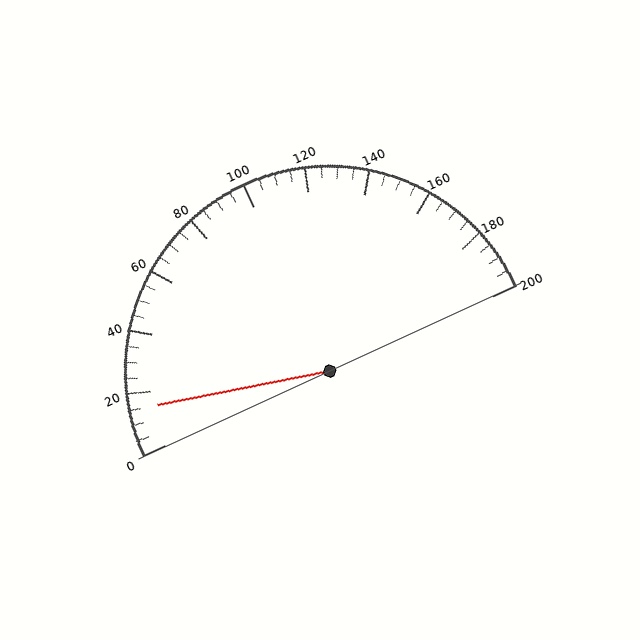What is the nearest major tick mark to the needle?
The nearest major tick mark is 20.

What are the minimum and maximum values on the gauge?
The gauge ranges from 0 to 200.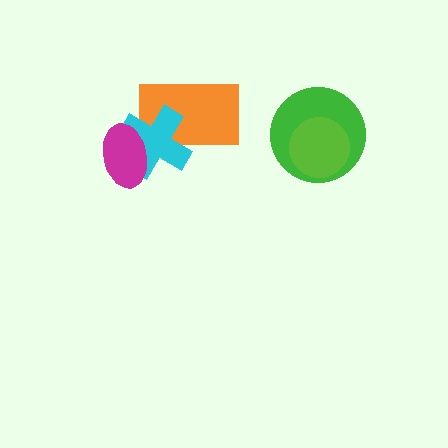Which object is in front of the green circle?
The lime circle is in front of the green circle.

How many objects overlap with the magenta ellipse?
1 object overlaps with the magenta ellipse.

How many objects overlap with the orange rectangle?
1 object overlaps with the orange rectangle.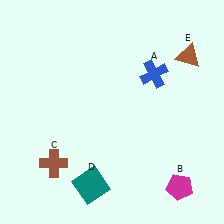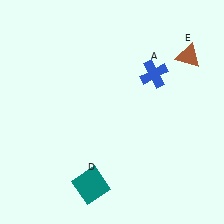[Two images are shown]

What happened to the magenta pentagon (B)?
The magenta pentagon (B) was removed in Image 2. It was in the bottom-right area of Image 1.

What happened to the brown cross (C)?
The brown cross (C) was removed in Image 2. It was in the bottom-left area of Image 1.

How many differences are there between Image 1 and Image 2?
There are 2 differences between the two images.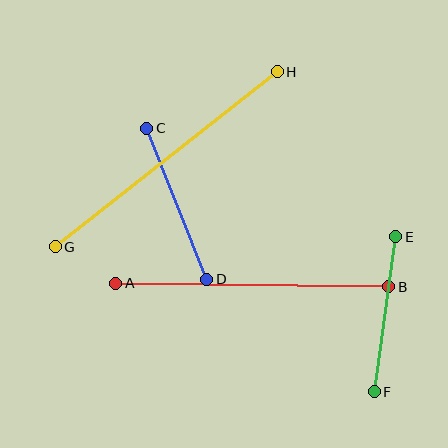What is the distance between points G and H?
The distance is approximately 283 pixels.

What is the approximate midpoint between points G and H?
The midpoint is at approximately (166, 159) pixels.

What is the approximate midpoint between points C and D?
The midpoint is at approximately (177, 204) pixels.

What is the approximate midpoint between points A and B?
The midpoint is at approximately (252, 285) pixels.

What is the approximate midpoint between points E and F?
The midpoint is at approximately (385, 314) pixels.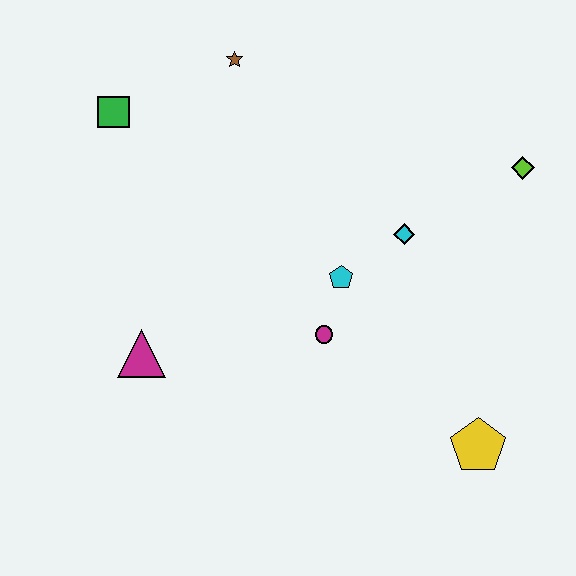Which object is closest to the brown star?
The green square is closest to the brown star.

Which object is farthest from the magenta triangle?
The lime diamond is farthest from the magenta triangle.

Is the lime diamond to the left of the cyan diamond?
No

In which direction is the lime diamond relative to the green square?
The lime diamond is to the right of the green square.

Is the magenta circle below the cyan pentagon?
Yes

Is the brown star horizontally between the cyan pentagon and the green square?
Yes